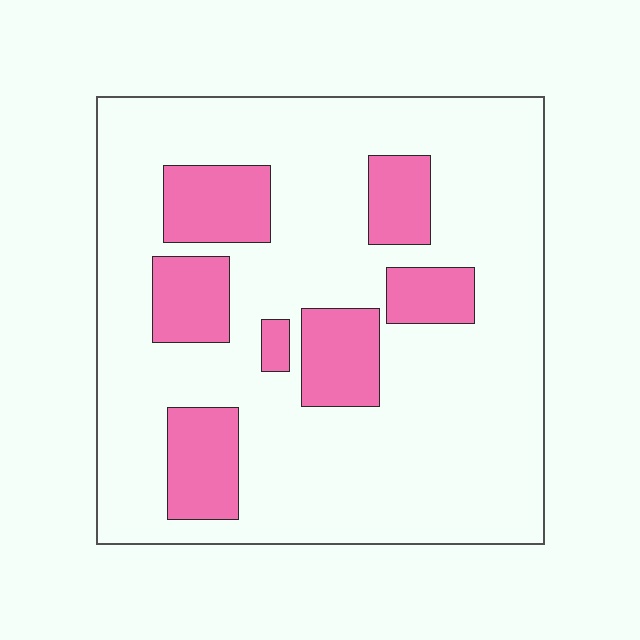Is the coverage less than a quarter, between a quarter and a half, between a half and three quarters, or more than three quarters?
Less than a quarter.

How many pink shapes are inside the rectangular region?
7.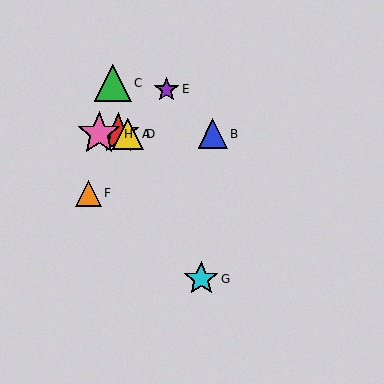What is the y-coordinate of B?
Object B is at y≈134.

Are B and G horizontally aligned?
No, B is at y≈134 and G is at y≈279.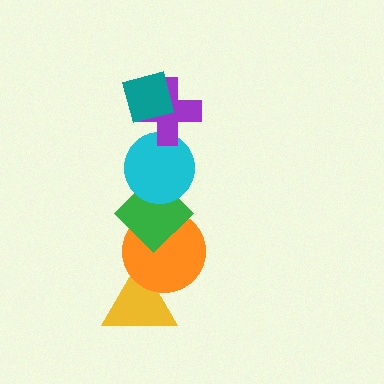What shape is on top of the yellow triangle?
The orange circle is on top of the yellow triangle.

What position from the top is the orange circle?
The orange circle is 5th from the top.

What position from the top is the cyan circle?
The cyan circle is 3rd from the top.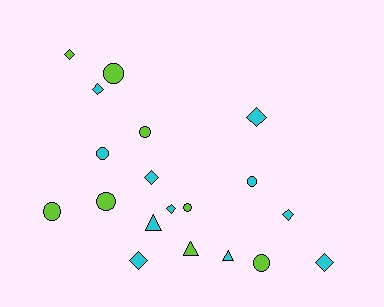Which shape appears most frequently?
Diamond, with 8 objects.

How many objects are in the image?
There are 19 objects.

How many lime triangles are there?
There is 1 lime triangle.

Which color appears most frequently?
Cyan, with 11 objects.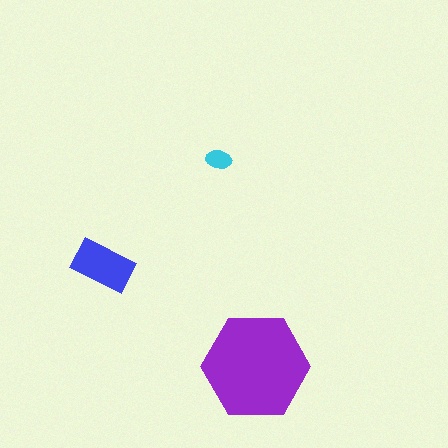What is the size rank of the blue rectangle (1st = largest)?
2nd.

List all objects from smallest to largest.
The cyan ellipse, the blue rectangle, the purple hexagon.